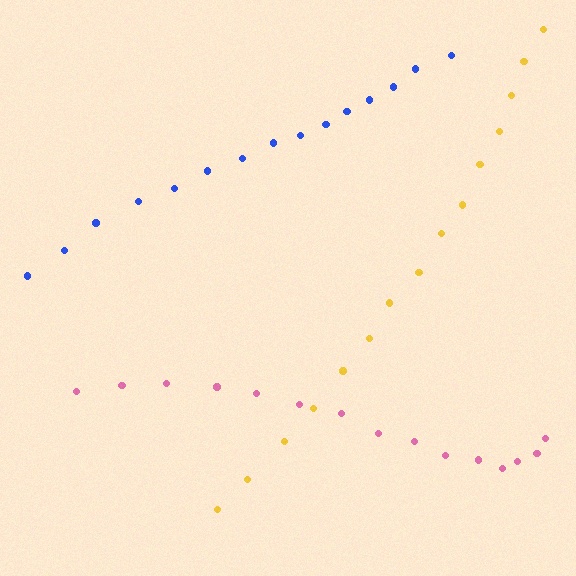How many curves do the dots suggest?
There are 3 distinct paths.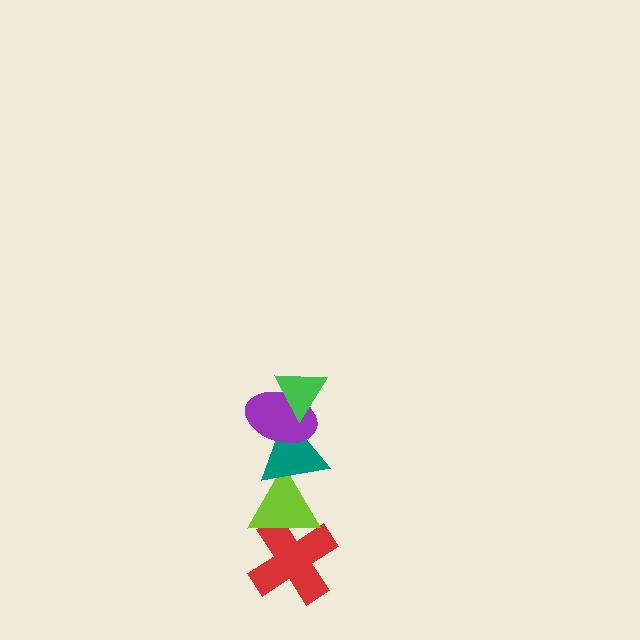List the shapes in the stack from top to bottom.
From top to bottom: the green triangle, the purple ellipse, the teal triangle, the lime triangle, the red cross.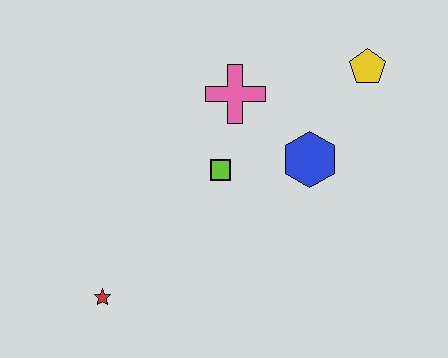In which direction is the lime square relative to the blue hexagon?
The lime square is to the left of the blue hexagon.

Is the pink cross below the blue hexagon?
No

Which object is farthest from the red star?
The yellow pentagon is farthest from the red star.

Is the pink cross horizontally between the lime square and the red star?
No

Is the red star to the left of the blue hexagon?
Yes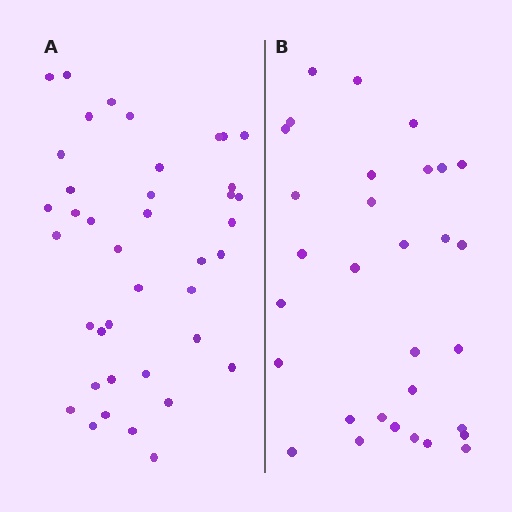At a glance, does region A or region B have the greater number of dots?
Region A (the left region) has more dots.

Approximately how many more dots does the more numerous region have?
Region A has roughly 8 or so more dots than region B.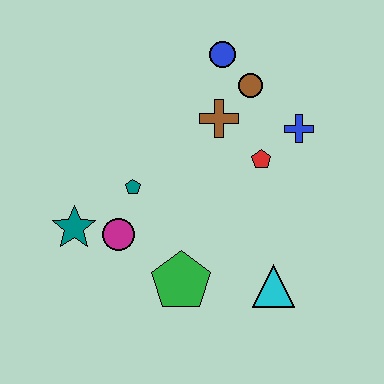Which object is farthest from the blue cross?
The teal star is farthest from the blue cross.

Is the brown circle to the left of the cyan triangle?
Yes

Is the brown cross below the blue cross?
No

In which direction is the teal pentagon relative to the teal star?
The teal pentagon is to the right of the teal star.